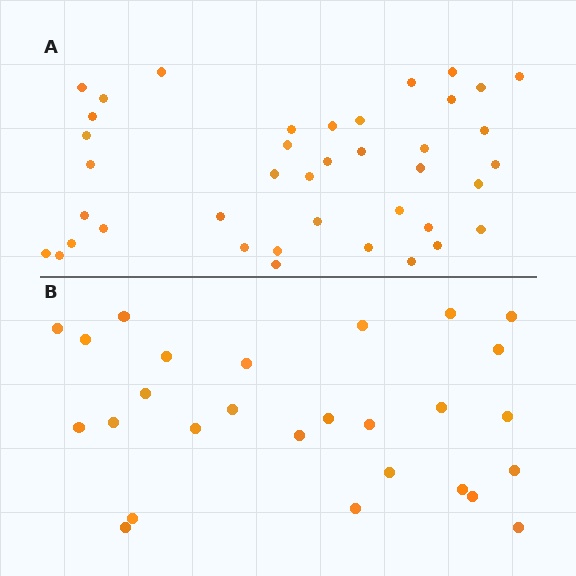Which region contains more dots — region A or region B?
Region A (the top region) has more dots.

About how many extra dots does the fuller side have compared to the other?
Region A has approximately 15 more dots than region B.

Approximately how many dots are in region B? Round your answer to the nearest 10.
About 30 dots. (The exact count is 27, which rounds to 30.)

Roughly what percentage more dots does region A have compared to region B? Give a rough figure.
About 50% more.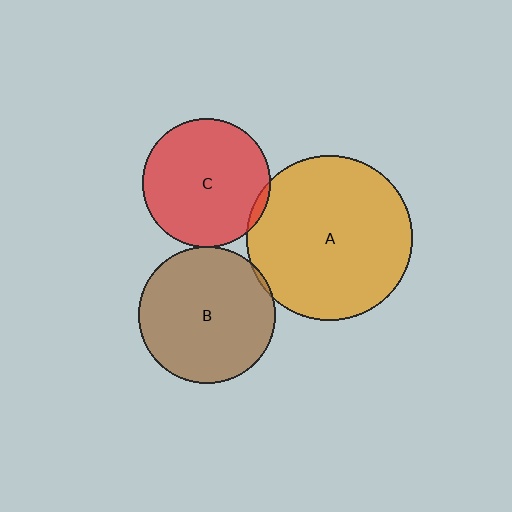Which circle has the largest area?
Circle A (orange).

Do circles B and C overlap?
Yes.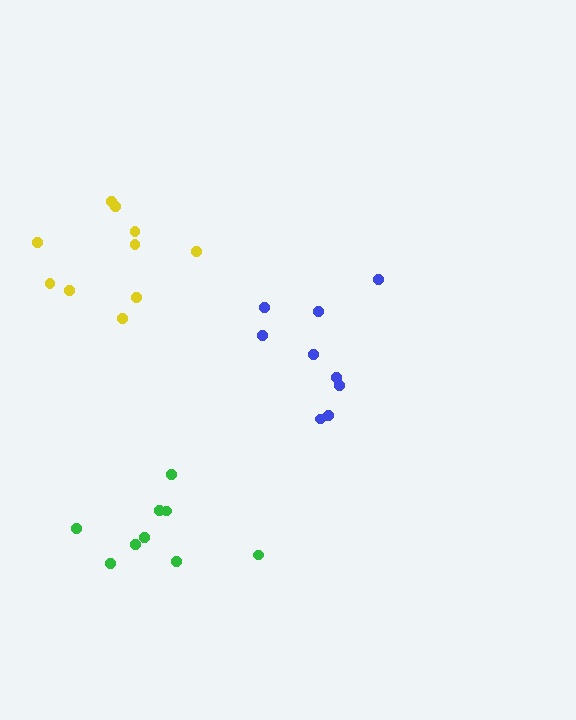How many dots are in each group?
Group 1: 9 dots, Group 2: 9 dots, Group 3: 10 dots (28 total).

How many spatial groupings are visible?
There are 3 spatial groupings.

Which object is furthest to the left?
The yellow cluster is leftmost.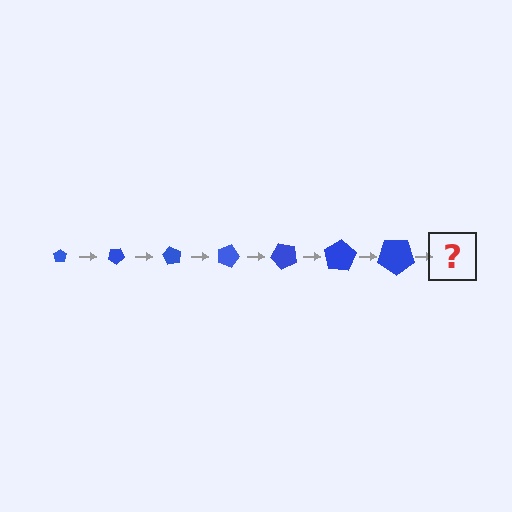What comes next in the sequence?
The next element should be a pentagon, larger than the previous one and rotated 210 degrees from the start.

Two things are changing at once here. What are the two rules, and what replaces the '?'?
The two rules are that the pentagon grows larger each step and it rotates 30 degrees each step. The '?' should be a pentagon, larger than the previous one and rotated 210 degrees from the start.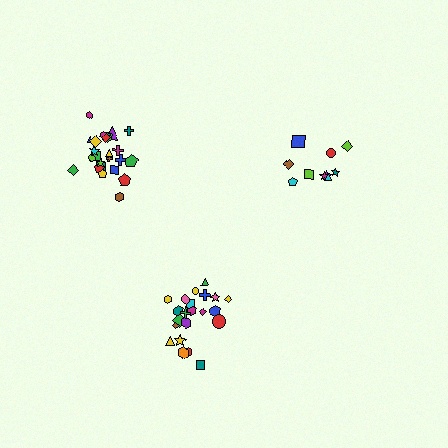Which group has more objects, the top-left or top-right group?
The top-left group.